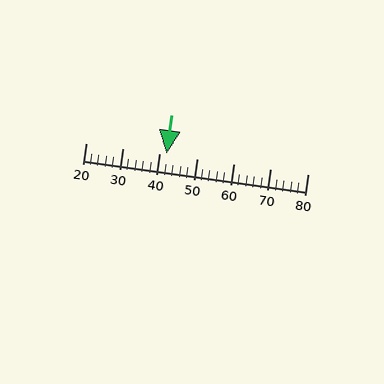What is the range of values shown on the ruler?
The ruler shows values from 20 to 80.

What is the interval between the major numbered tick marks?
The major tick marks are spaced 10 units apart.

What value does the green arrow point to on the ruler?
The green arrow points to approximately 42.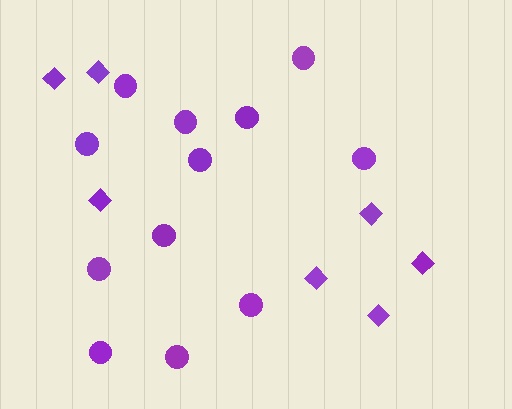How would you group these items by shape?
There are 2 groups: one group of diamonds (7) and one group of circles (12).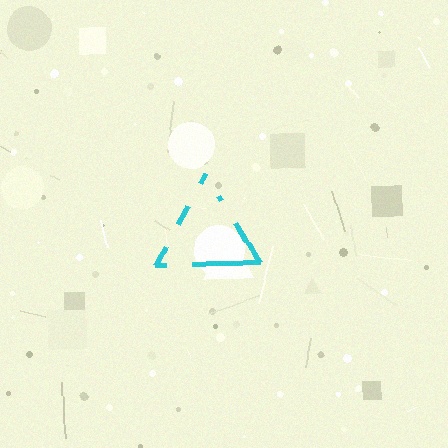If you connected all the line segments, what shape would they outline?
They would outline a triangle.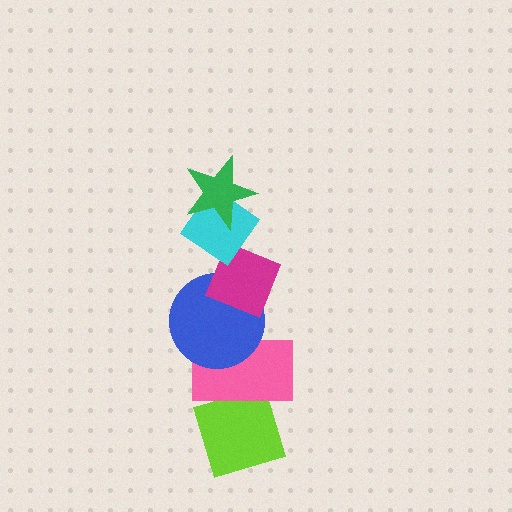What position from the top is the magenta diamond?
The magenta diamond is 3rd from the top.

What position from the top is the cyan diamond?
The cyan diamond is 2nd from the top.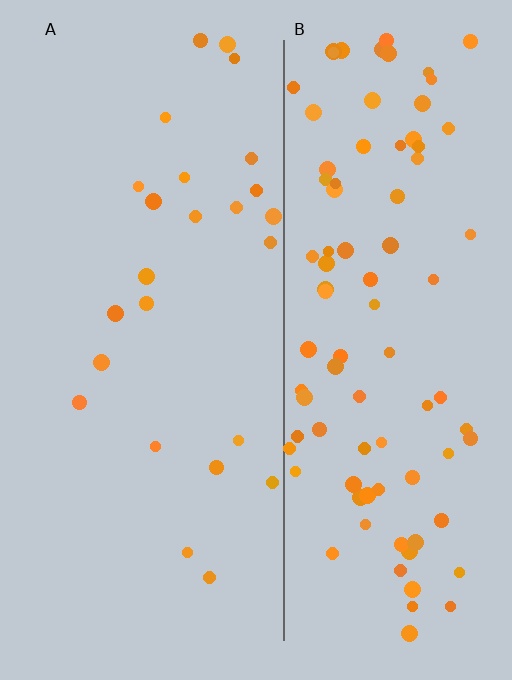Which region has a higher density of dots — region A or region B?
B (the right).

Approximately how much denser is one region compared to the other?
Approximately 3.8× — region B over region A.